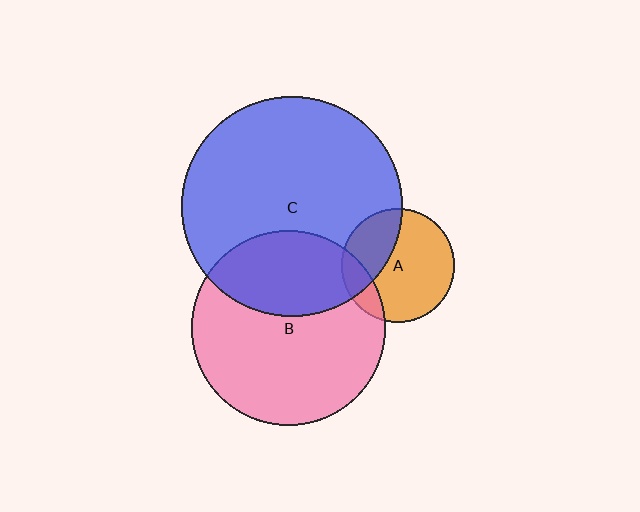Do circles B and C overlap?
Yes.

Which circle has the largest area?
Circle C (blue).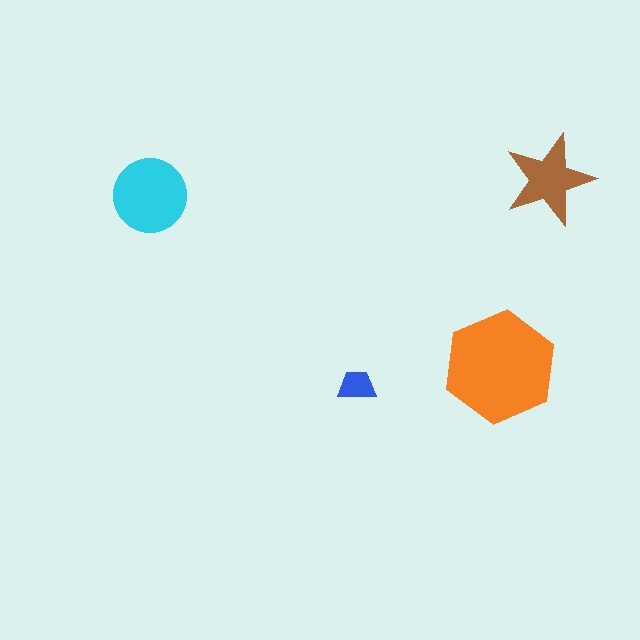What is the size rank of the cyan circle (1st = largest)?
2nd.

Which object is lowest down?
The blue trapezoid is bottommost.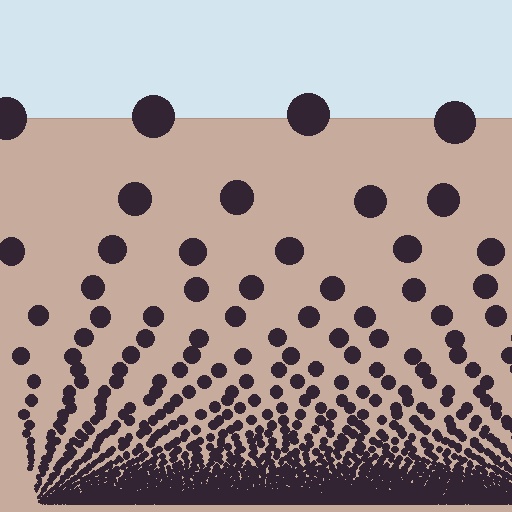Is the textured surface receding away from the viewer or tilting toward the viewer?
The surface appears to tilt toward the viewer. Texture elements get larger and sparser toward the top.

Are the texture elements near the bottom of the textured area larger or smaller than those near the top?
Smaller. The gradient is inverted — elements near the bottom are smaller and denser.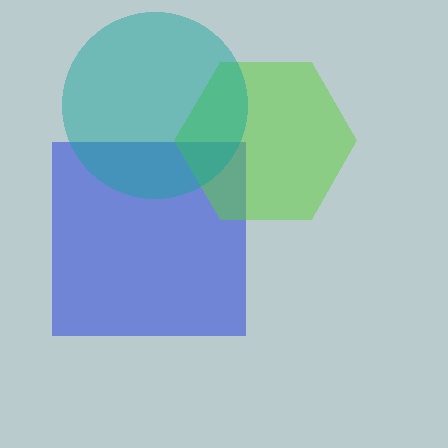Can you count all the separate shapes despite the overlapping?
Yes, there are 3 separate shapes.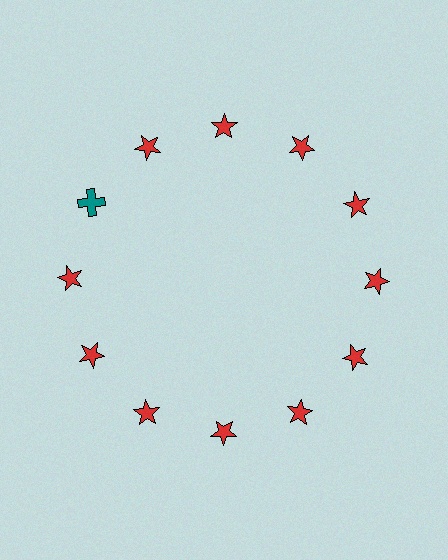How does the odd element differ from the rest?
It differs in both color (teal instead of red) and shape (cross instead of star).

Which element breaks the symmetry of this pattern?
The teal cross at roughly the 10 o'clock position breaks the symmetry. All other shapes are red stars.